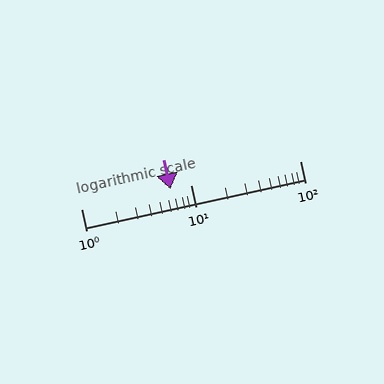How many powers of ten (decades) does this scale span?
The scale spans 2 decades, from 1 to 100.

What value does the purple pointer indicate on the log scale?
The pointer indicates approximately 6.5.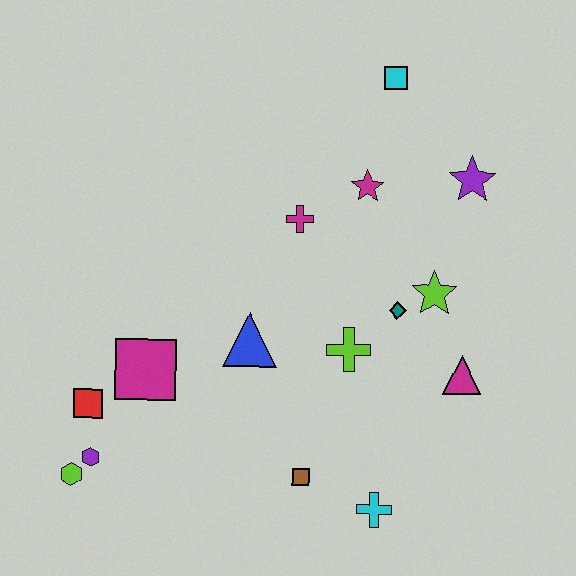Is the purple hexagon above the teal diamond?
No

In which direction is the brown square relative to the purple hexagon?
The brown square is to the right of the purple hexagon.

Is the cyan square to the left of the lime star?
Yes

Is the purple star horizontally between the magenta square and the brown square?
No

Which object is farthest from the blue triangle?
The cyan square is farthest from the blue triangle.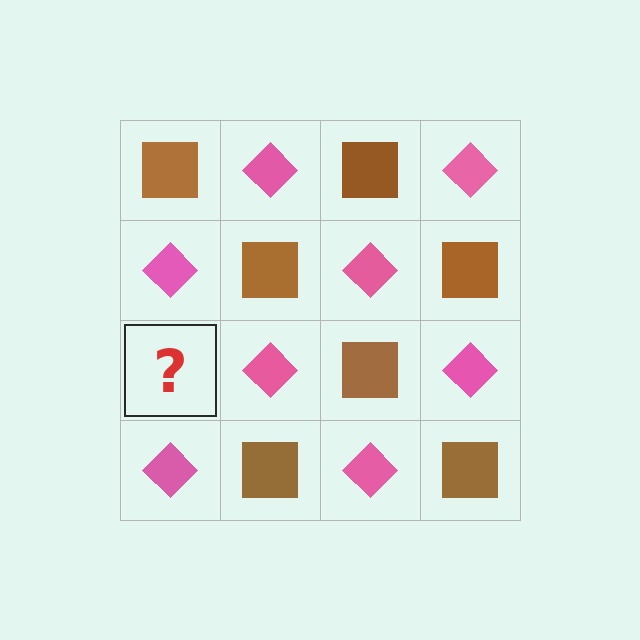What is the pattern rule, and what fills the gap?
The rule is that it alternates brown square and pink diamond in a checkerboard pattern. The gap should be filled with a brown square.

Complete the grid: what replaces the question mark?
The question mark should be replaced with a brown square.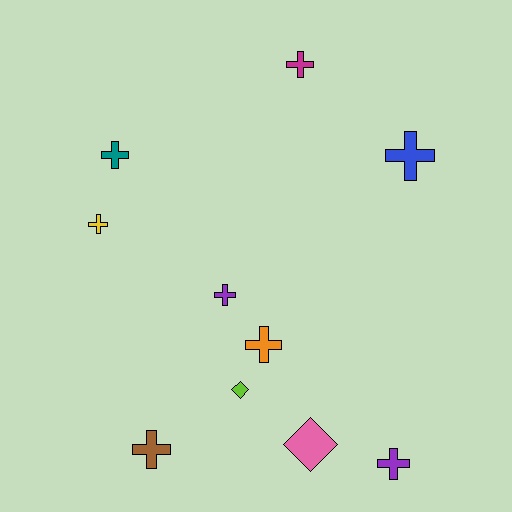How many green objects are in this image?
There are no green objects.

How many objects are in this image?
There are 10 objects.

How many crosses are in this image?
There are 8 crosses.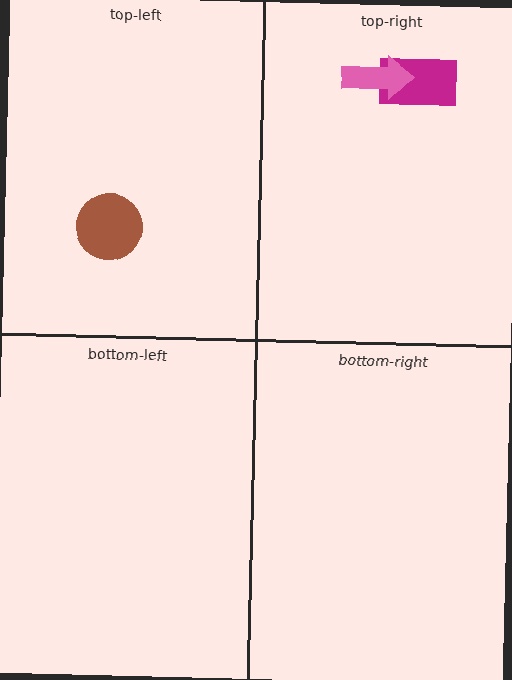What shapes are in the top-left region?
The brown circle.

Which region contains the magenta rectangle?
The top-right region.